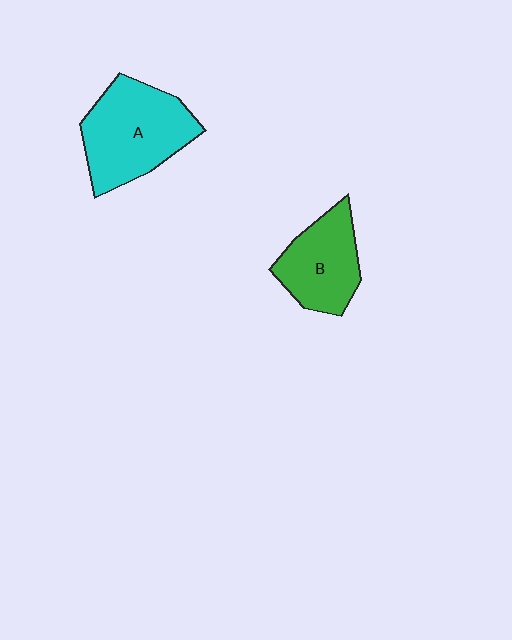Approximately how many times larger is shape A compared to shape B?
Approximately 1.4 times.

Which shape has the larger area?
Shape A (cyan).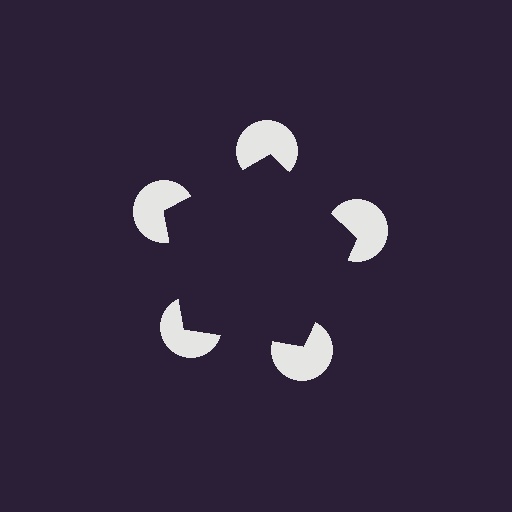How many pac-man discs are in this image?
There are 5 — one at each vertex of the illusory pentagon.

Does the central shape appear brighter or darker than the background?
It typically appears slightly darker than the background, even though no actual brightness change is drawn.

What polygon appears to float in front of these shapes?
An illusory pentagon — its edges are inferred from the aligned wedge cuts in the pac-man discs, not physically drawn.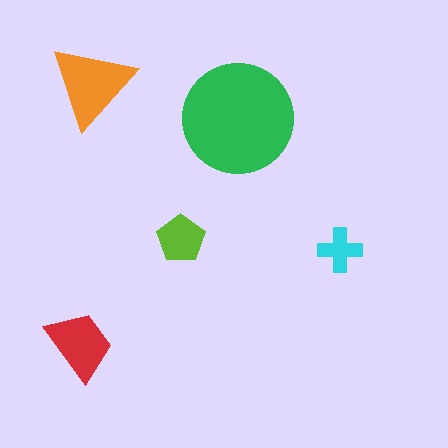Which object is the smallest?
The cyan cross.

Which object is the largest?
The green circle.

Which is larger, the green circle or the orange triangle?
The green circle.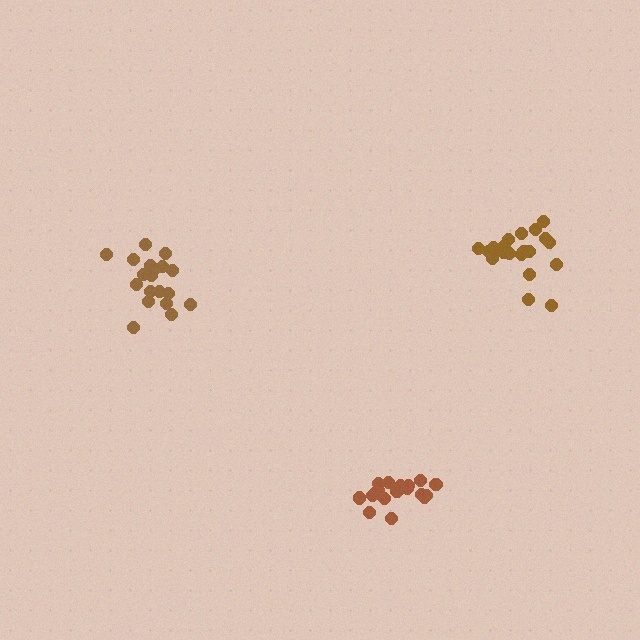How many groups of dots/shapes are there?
There are 3 groups.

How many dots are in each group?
Group 1: 18 dots, Group 2: 19 dots, Group 3: 20 dots (57 total).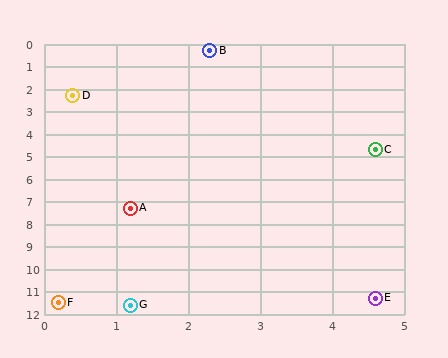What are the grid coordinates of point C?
Point C is at approximately (4.6, 4.7).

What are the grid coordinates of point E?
Point E is at approximately (4.6, 11.3).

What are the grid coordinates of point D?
Point D is at approximately (0.4, 2.3).